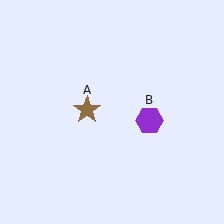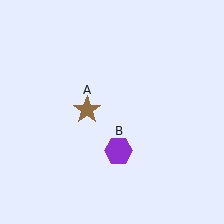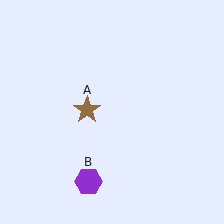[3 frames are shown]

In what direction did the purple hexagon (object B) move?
The purple hexagon (object B) moved down and to the left.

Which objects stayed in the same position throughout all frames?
Brown star (object A) remained stationary.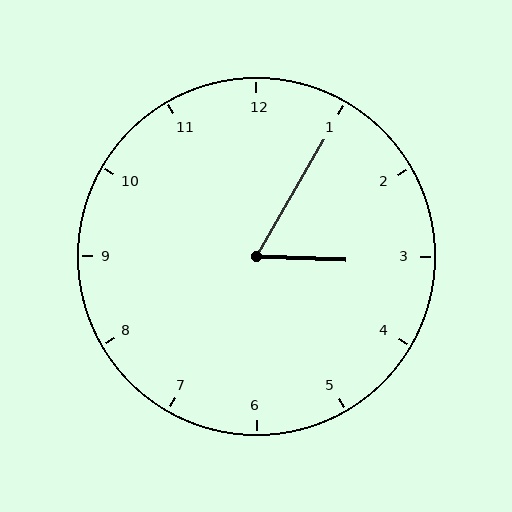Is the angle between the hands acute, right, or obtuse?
It is acute.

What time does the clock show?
3:05.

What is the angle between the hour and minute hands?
Approximately 62 degrees.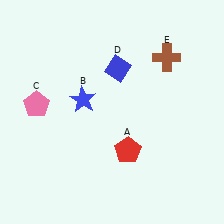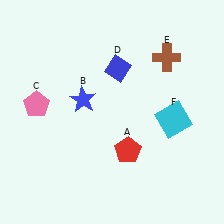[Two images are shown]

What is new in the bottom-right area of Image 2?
A cyan square (F) was added in the bottom-right area of Image 2.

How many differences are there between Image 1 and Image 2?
There is 1 difference between the two images.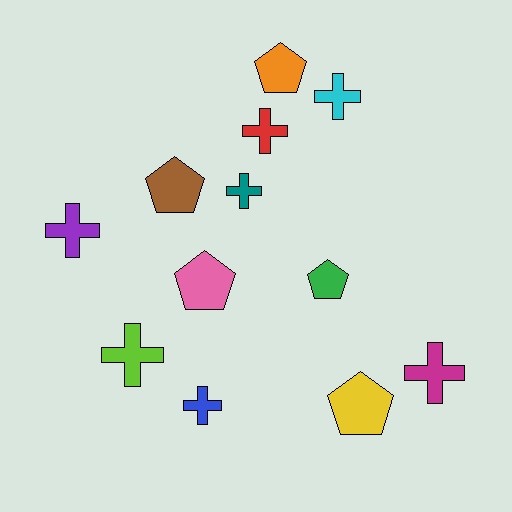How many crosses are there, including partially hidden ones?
There are 7 crosses.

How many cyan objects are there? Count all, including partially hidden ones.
There is 1 cyan object.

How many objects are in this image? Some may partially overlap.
There are 12 objects.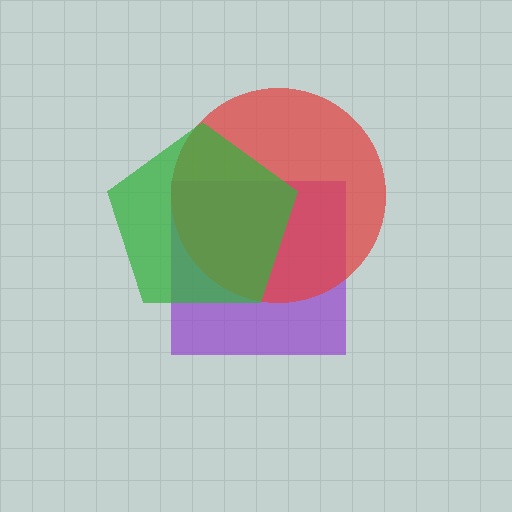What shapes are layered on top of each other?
The layered shapes are: a purple square, a red circle, a green pentagon.